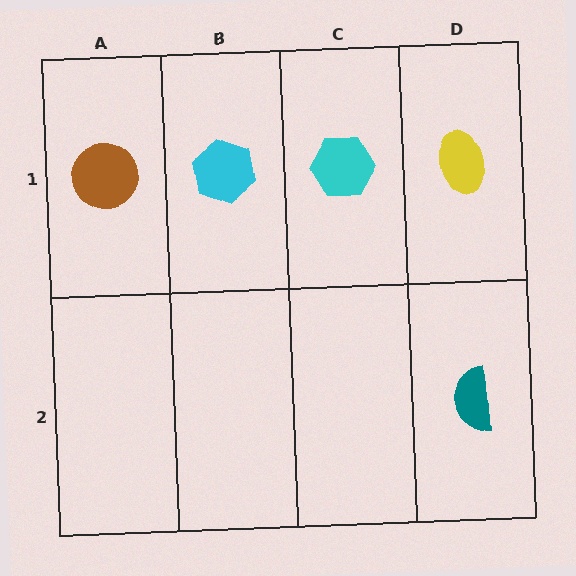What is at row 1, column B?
A cyan hexagon.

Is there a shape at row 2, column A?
No, that cell is empty.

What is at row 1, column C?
A cyan hexagon.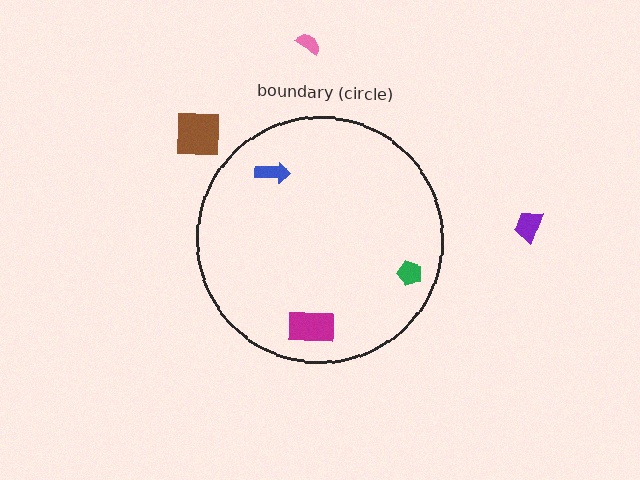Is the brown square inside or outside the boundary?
Outside.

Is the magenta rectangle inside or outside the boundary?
Inside.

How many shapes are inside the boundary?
3 inside, 3 outside.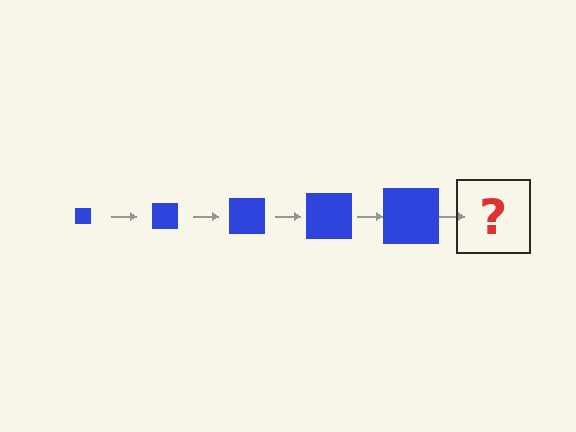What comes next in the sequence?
The next element should be a blue square, larger than the previous one.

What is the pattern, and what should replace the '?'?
The pattern is that the square gets progressively larger each step. The '?' should be a blue square, larger than the previous one.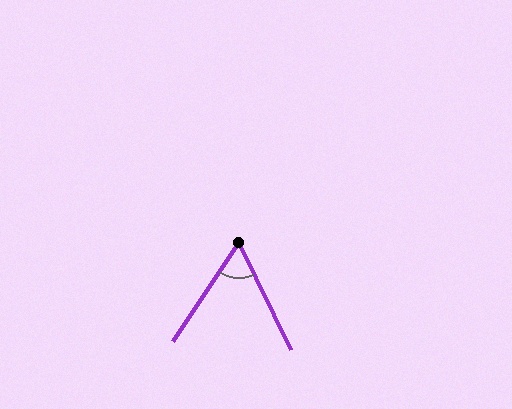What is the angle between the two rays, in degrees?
Approximately 59 degrees.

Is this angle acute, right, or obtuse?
It is acute.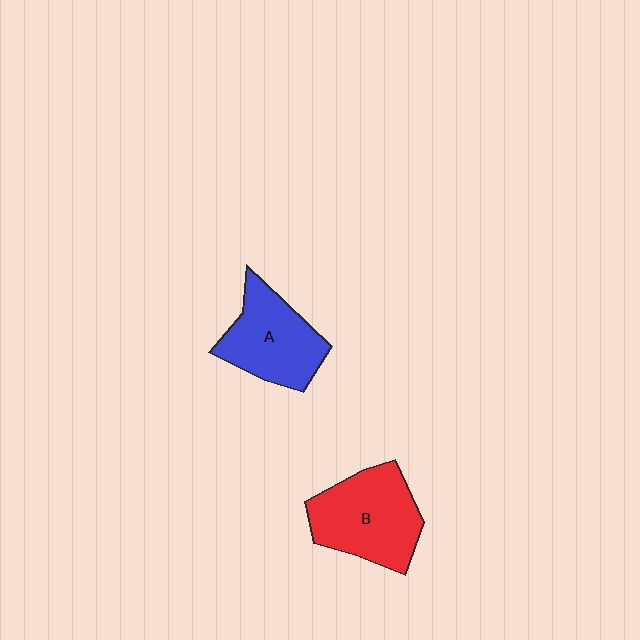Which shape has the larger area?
Shape B (red).